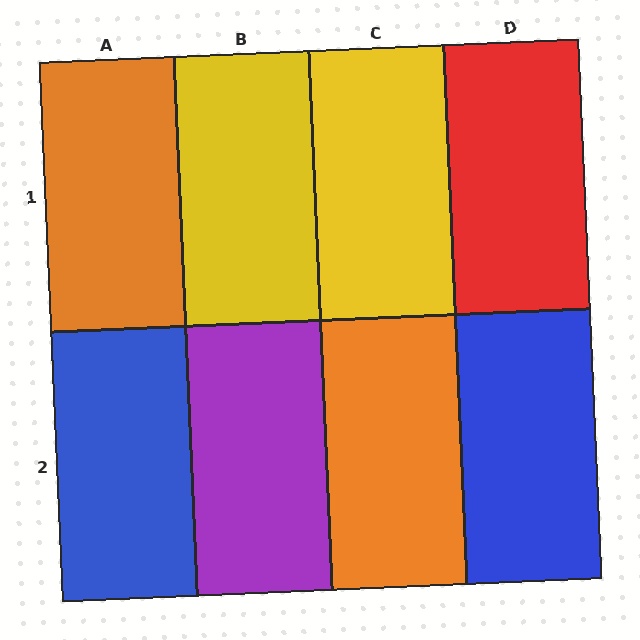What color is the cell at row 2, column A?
Blue.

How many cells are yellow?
2 cells are yellow.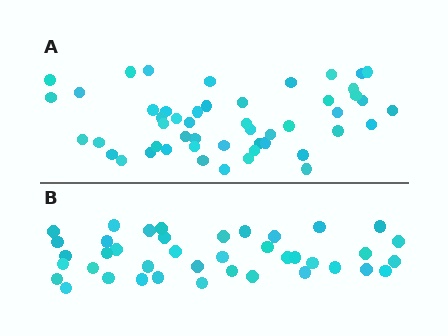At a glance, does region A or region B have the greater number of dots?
Region A (the top region) has more dots.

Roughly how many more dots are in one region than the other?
Region A has roughly 10 or so more dots than region B.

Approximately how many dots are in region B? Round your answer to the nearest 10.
About 40 dots.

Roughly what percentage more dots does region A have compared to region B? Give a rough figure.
About 25% more.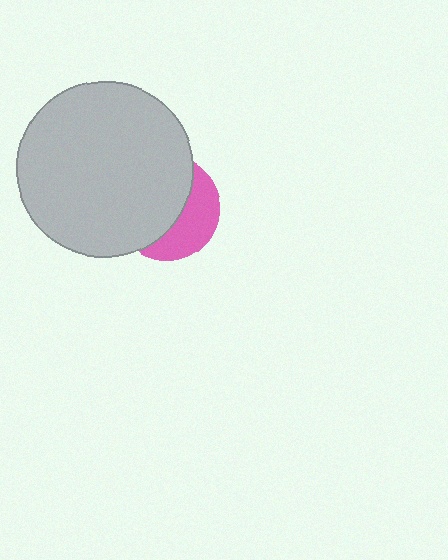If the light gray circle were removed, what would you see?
You would see the complete pink circle.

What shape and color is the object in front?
The object in front is a light gray circle.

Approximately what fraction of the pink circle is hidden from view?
Roughly 62% of the pink circle is hidden behind the light gray circle.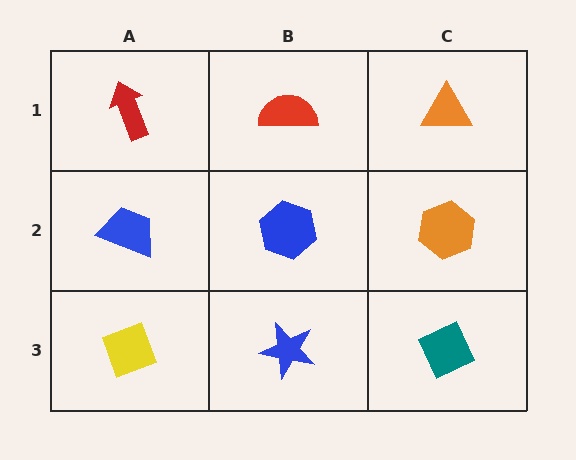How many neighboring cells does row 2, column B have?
4.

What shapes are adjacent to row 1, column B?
A blue hexagon (row 2, column B), a red arrow (row 1, column A), an orange triangle (row 1, column C).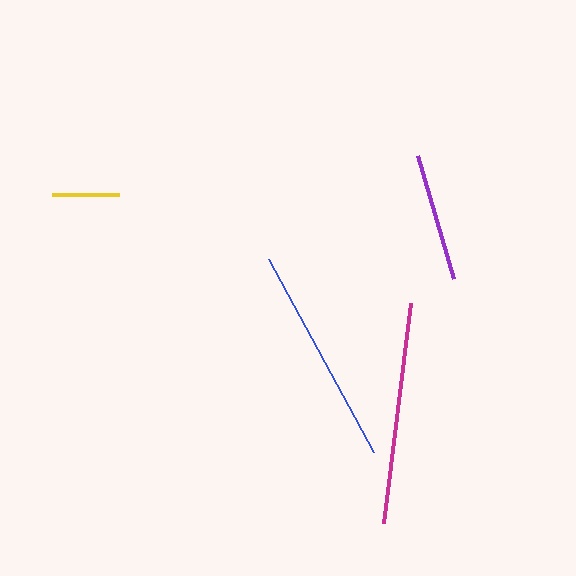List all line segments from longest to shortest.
From longest to shortest: magenta, blue, purple, yellow.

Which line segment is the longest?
The magenta line is the longest at approximately 222 pixels.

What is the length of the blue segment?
The blue segment is approximately 220 pixels long.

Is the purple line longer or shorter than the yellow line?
The purple line is longer than the yellow line.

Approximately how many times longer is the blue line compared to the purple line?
The blue line is approximately 1.7 times the length of the purple line.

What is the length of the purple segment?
The purple segment is approximately 128 pixels long.